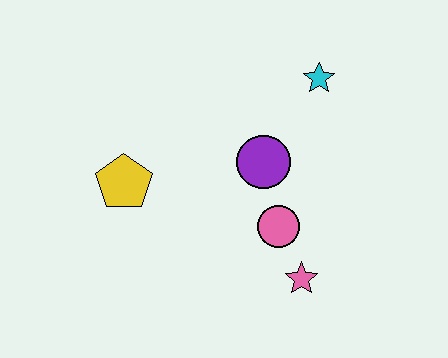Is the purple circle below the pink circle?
No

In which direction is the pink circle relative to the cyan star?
The pink circle is below the cyan star.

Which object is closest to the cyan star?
The purple circle is closest to the cyan star.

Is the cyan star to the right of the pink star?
Yes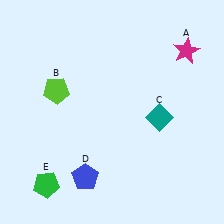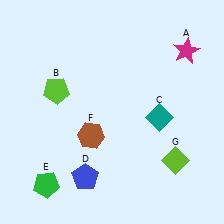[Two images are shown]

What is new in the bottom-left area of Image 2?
A brown hexagon (F) was added in the bottom-left area of Image 2.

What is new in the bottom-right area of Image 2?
A lime diamond (G) was added in the bottom-right area of Image 2.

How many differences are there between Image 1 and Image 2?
There are 2 differences between the two images.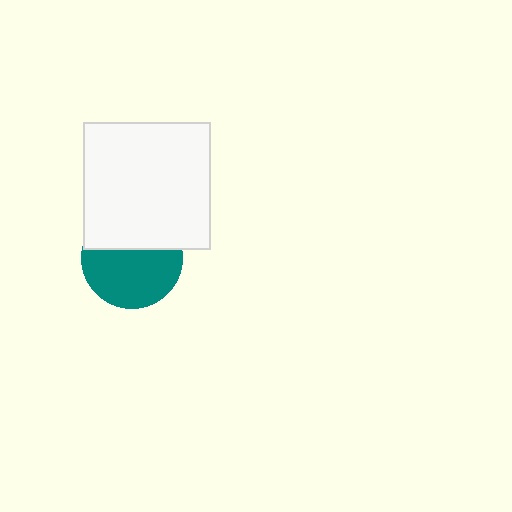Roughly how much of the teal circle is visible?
About half of it is visible (roughly 61%).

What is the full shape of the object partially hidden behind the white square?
The partially hidden object is a teal circle.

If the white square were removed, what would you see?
You would see the complete teal circle.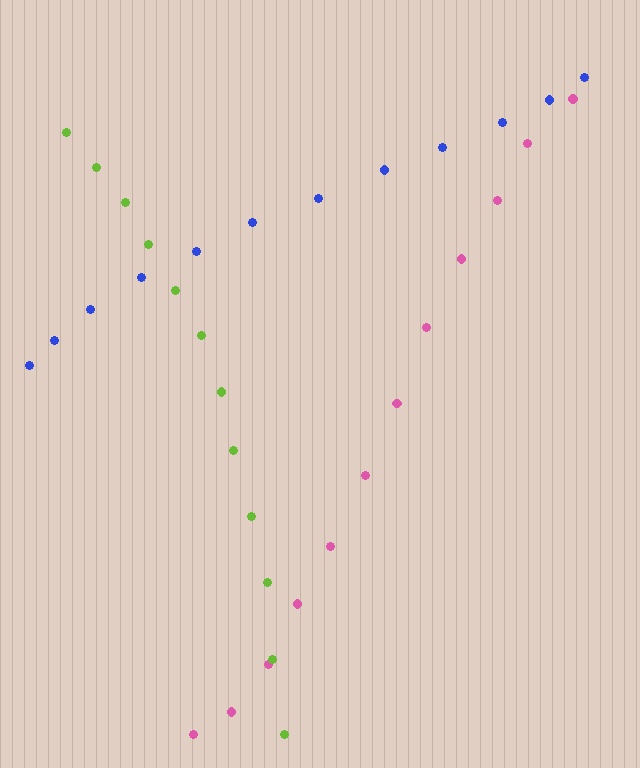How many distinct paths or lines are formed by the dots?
There are 3 distinct paths.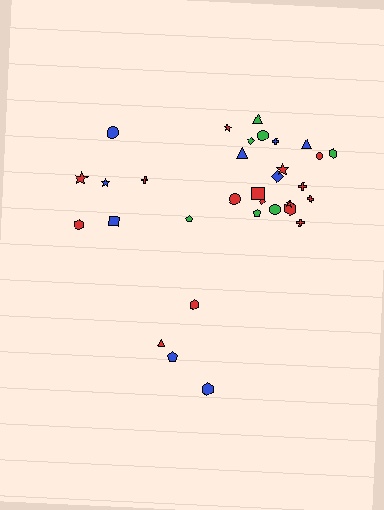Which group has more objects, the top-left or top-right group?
The top-right group.